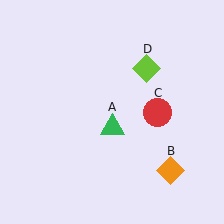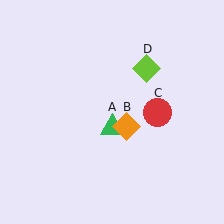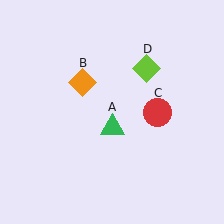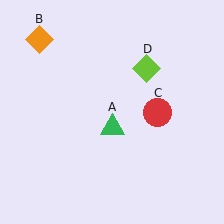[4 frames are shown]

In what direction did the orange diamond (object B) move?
The orange diamond (object B) moved up and to the left.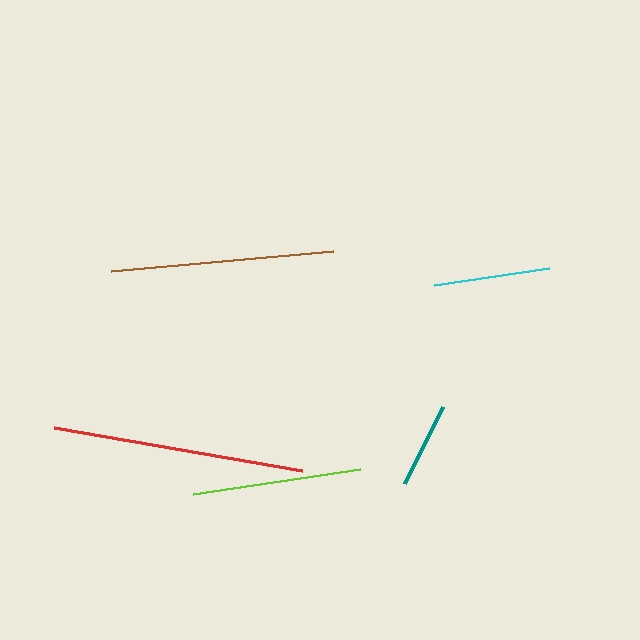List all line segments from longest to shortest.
From longest to shortest: red, brown, lime, cyan, teal.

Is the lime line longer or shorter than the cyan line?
The lime line is longer than the cyan line.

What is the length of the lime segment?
The lime segment is approximately 169 pixels long.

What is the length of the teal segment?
The teal segment is approximately 85 pixels long.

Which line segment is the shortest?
The teal line is the shortest at approximately 85 pixels.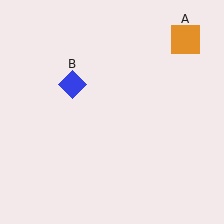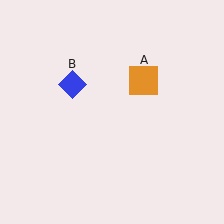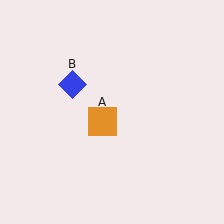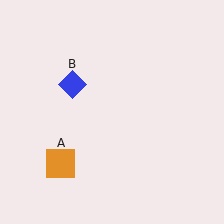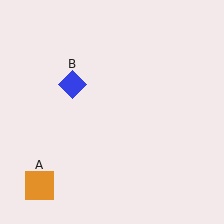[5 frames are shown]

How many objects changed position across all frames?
1 object changed position: orange square (object A).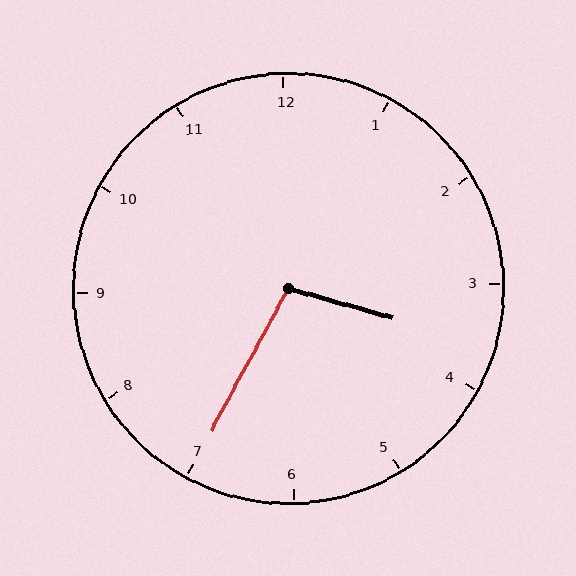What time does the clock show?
3:35.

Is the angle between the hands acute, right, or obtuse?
It is obtuse.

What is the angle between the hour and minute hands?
Approximately 102 degrees.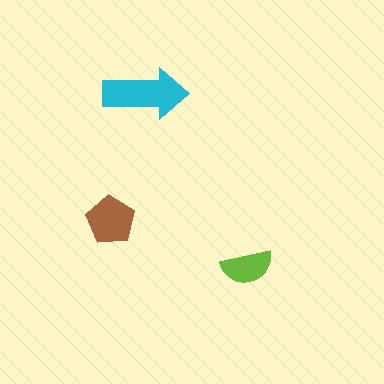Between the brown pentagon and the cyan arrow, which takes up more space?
The cyan arrow.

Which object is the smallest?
The lime semicircle.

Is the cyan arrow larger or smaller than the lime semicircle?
Larger.